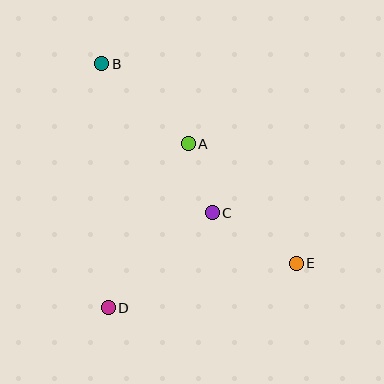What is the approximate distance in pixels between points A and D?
The distance between A and D is approximately 183 pixels.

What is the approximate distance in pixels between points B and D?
The distance between B and D is approximately 244 pixels.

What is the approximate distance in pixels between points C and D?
The distance between C and D is approximately 141 pixels.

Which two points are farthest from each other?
Points B and E are farthest from each other.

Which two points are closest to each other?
Points A and C are closest to each other.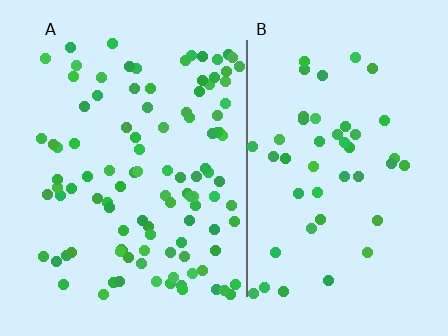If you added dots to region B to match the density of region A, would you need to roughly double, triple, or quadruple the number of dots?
Approximately double.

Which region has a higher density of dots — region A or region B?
A (the left).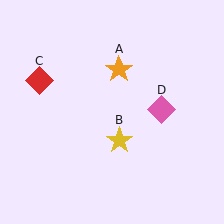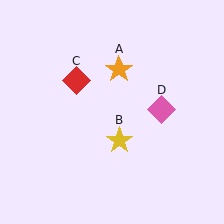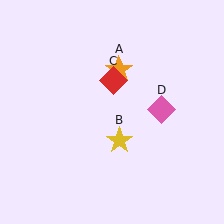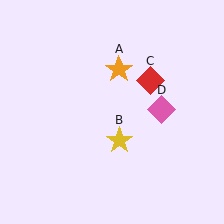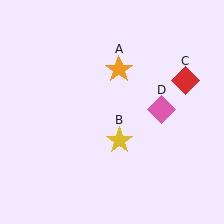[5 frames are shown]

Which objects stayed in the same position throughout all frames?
Orange star (object A) and yellow star (object B) and pink diamond (object D) remained stationary.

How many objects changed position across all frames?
1 object changed position: red diamond (object C).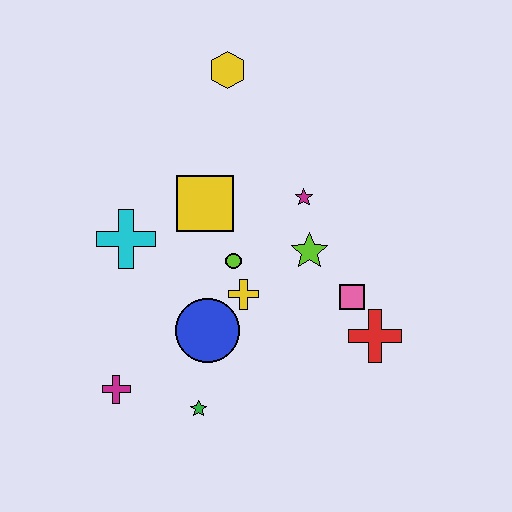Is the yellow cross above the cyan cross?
No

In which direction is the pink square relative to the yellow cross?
The pink square is to the right of the yellow cross.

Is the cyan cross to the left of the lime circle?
Yes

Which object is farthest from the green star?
The yellow hexagon is farthest from the green star.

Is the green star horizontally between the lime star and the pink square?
No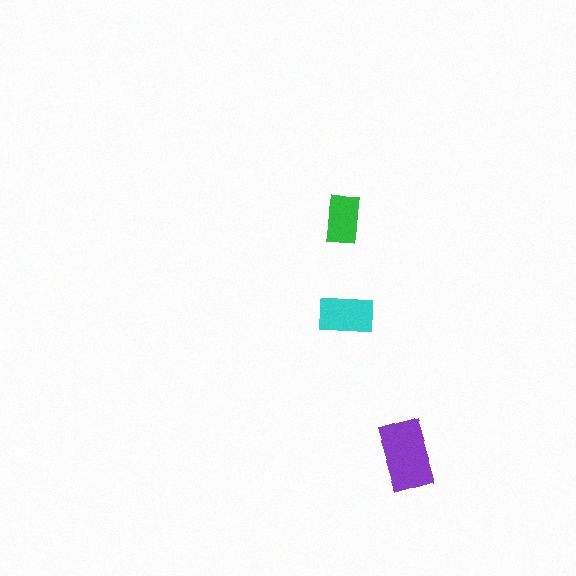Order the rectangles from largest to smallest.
the purple one, the cyan one, the green one.